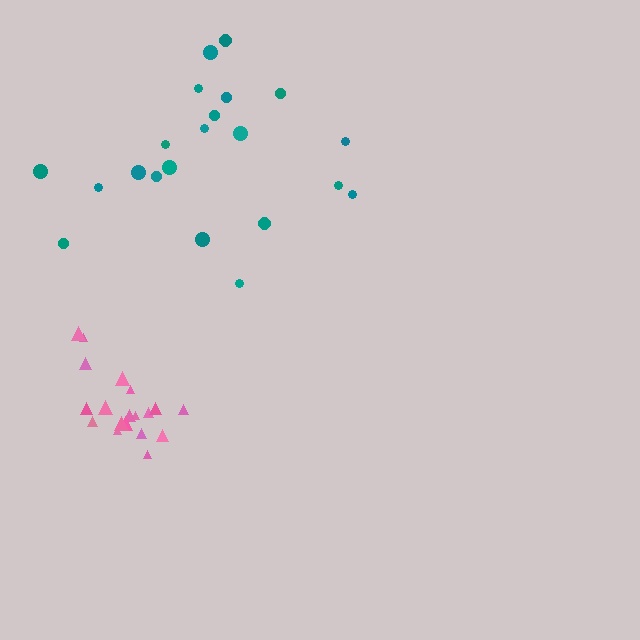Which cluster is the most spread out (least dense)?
Teal.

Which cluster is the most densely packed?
Pink.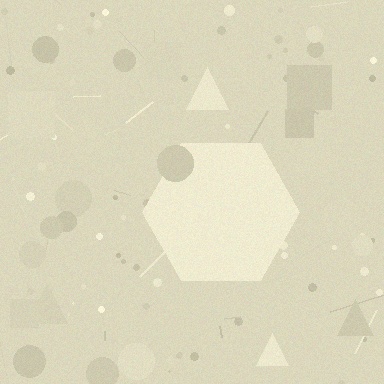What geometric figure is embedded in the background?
A hexagon is embedded in the background.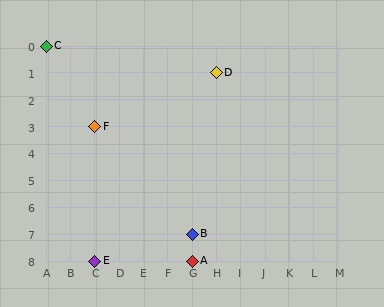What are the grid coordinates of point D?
Point D is at grid coordinates (H, 1).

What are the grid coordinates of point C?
Point C is at grid coordinates (A, 0).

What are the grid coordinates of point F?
Point F is at grid coordinates (C, 3).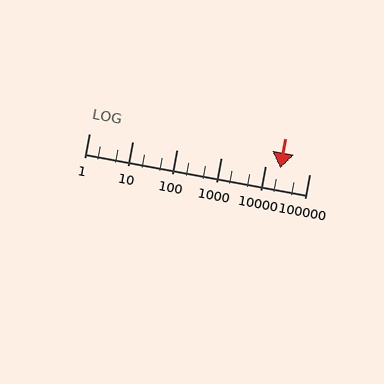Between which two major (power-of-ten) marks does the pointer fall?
The pointer is between 10000 and 100000.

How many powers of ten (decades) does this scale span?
The scale spans 5 decades, from 1 to 100000.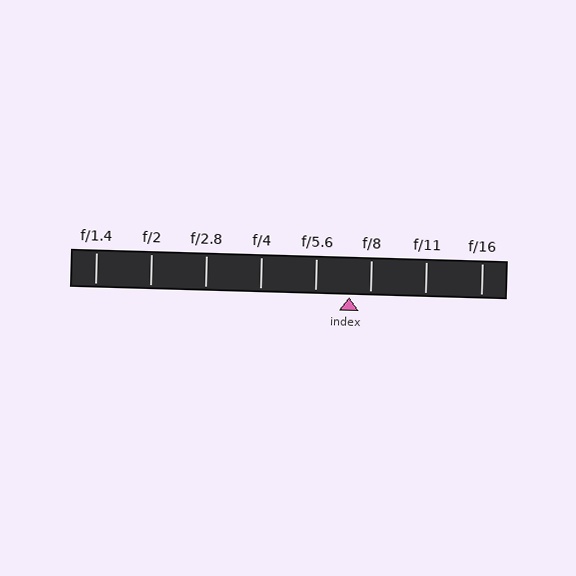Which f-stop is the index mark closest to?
The index mark is closest to f/8.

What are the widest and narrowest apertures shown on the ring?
The widest aperture shown is f/1.4 and the narrowest is f/16.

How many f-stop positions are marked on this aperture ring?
There are 8 f-stop positions marked.